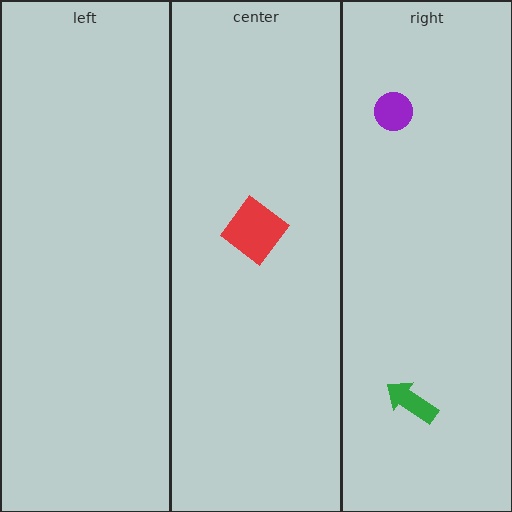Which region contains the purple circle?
The right region.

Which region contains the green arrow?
The right region.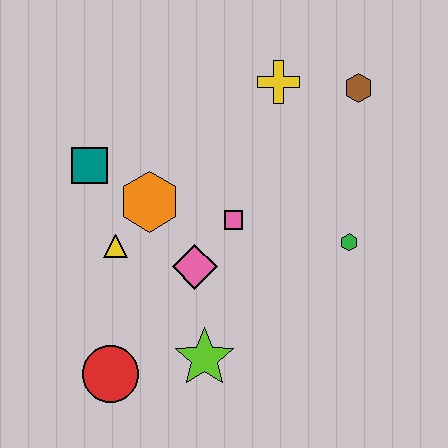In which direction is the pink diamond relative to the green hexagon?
The pink diamond is to the left of the green hexagon.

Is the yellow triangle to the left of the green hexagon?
Yes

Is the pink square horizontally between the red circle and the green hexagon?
Yes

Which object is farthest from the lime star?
The brown hexagon is farthest from the lime star.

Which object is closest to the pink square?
The pink diamond is closest to the pink square.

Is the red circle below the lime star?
Yes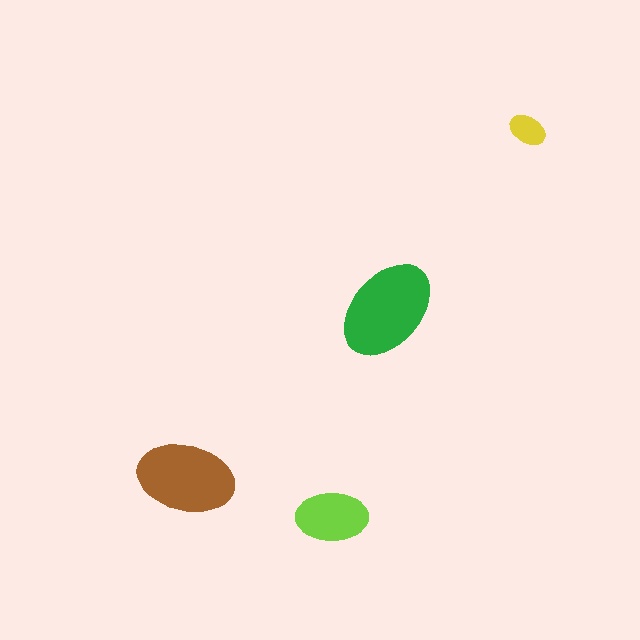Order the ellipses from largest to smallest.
the green one, the brown one, the lime one, the yellow one.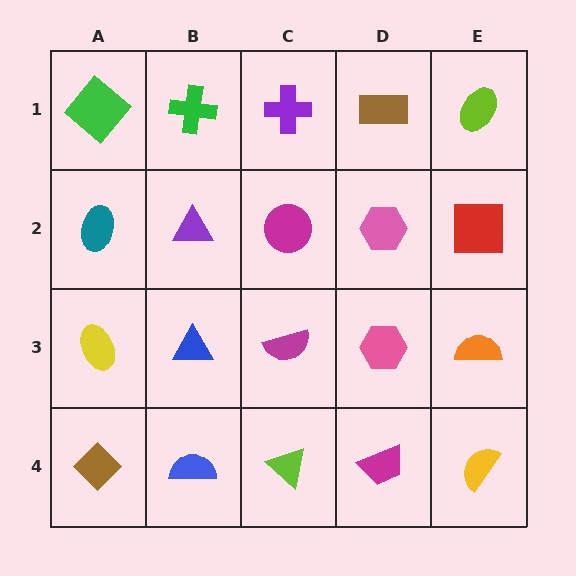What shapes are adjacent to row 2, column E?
A lime ellipse (row 1, column E), an orange semicircle (row 3, column E), a pink hexagon (row 2, column D).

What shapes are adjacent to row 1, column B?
A purple triangle (row 2, column B), a green diamond (row 1, column A), a purple cross (row 1, column C).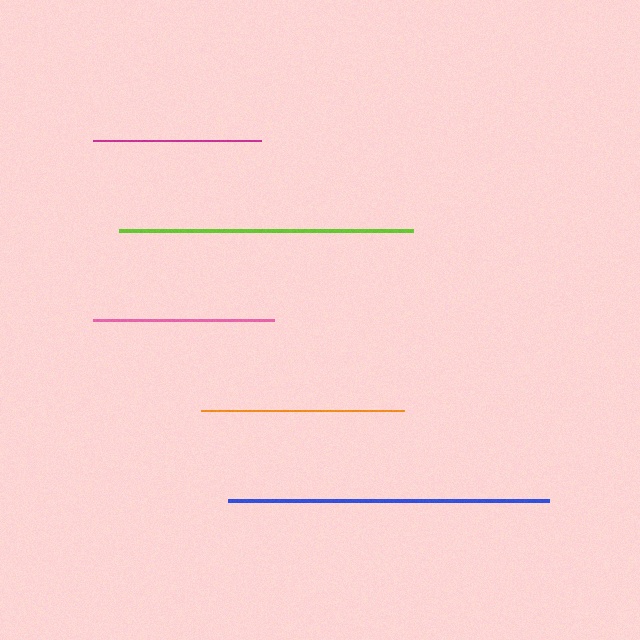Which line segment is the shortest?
The magenta line is the shortest at approximately 168 pixels.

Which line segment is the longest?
The blue line is the longest at approximately 321 pixels.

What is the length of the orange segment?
The orange segment is approximately 204 pixels long.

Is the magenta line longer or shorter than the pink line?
The pink line is longer than the magenta line.